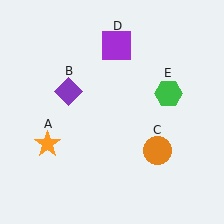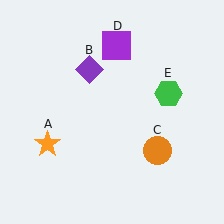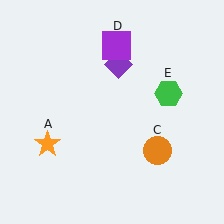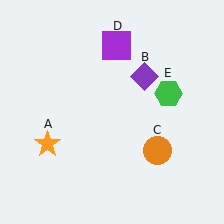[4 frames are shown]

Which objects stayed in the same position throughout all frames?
Orange star (object A) and orange circle (object C) and purple square (object D) and green hexagon (object E) remained stationary.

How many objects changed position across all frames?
1 object changed position: purple diamond (object B).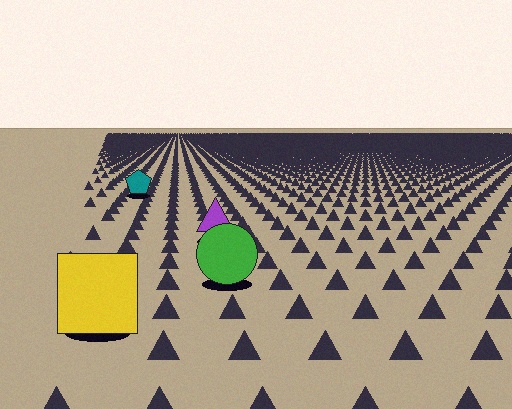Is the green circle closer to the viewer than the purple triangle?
Yes. The green circle is closer — you can tell from the texture gradient: the ground texture is coarser near it.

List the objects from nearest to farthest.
From nearest to farthest: the yellow square, the green circle, the purple triangle, the teal pentagon.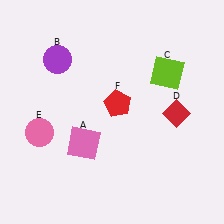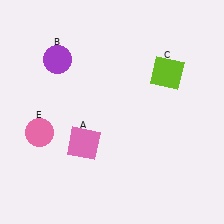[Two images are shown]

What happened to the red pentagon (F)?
The red pentagon (F) was removed in Image 2. It was in the top-right area of Image 1.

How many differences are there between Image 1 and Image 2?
There are 2 differences between the two images.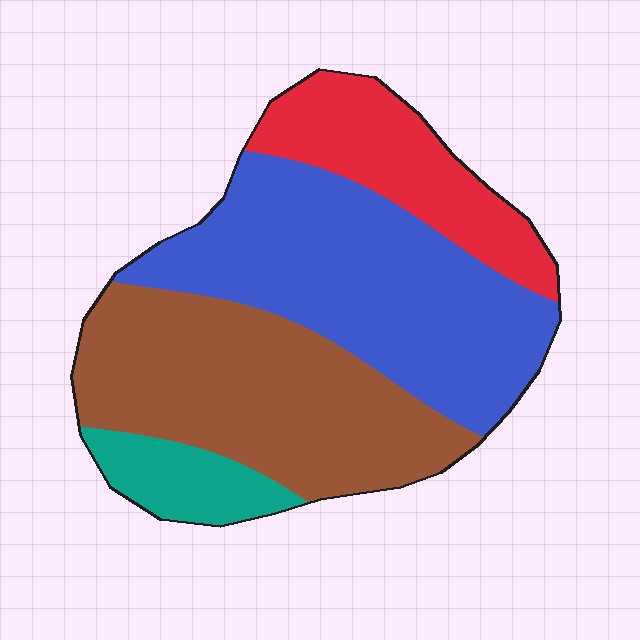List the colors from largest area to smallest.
From largest to smallest: blue, brown, red, teal.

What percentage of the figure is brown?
Brown takes up between a third and a half of the figure.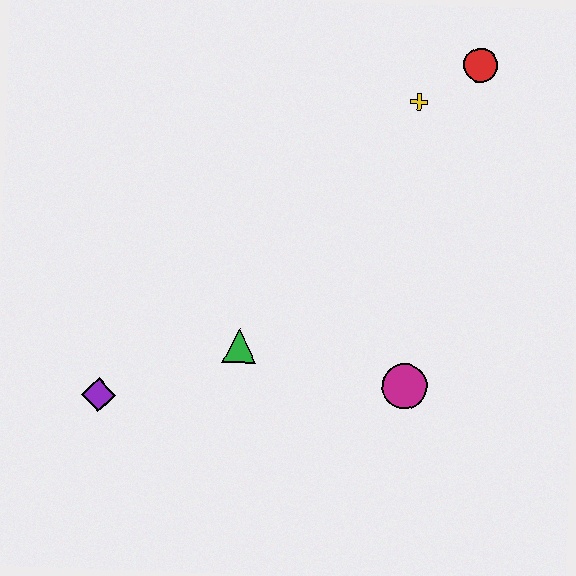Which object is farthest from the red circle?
The purple diamond is farthest from the red circle.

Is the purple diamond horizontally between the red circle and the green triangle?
No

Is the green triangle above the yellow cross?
No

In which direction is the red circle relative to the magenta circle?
The red circle is above the magenta circle.